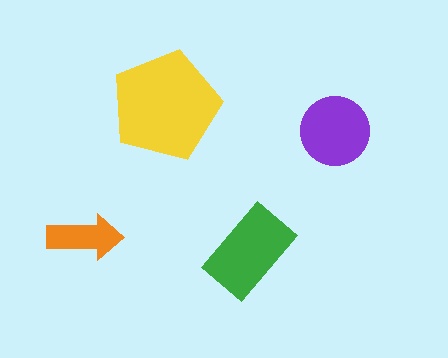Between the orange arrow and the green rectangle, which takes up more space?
The green rectangle.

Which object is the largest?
The yellow pentagon.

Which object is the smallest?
The orange arrow.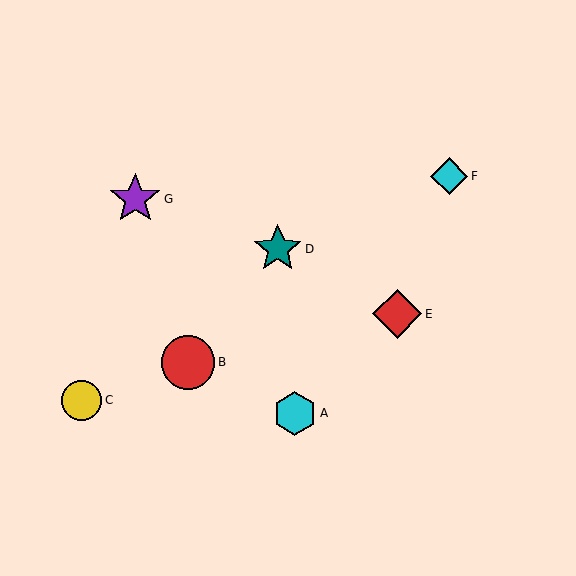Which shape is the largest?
The red circle (labeled B) is the largest.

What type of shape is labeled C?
Shape C is a yellow circle.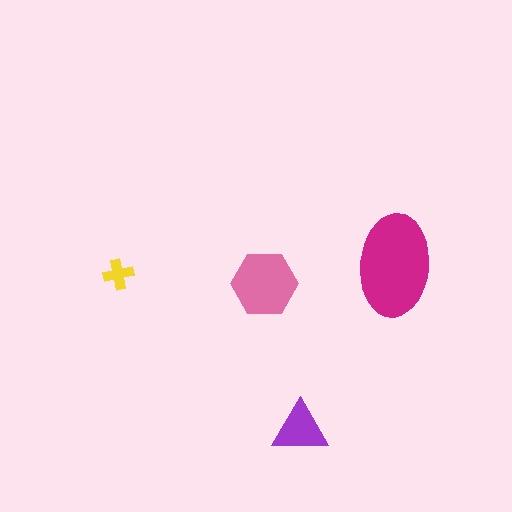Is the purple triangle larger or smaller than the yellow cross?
Larger.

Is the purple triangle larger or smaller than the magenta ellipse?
Smaller.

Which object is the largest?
The magenta ellipse.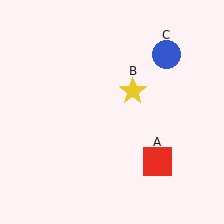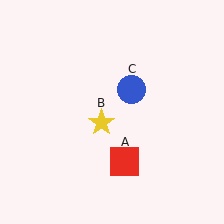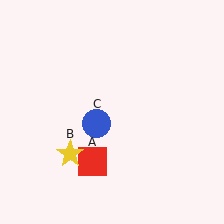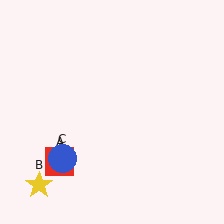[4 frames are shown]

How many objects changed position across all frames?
3 objects changed position: red square (object A), yellow star (object B), blue circle (object C).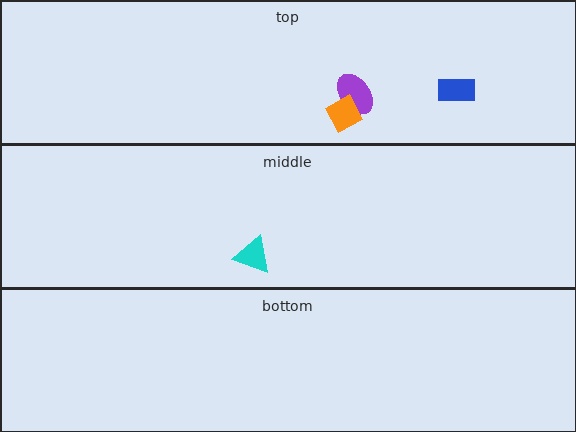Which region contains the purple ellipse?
The top region.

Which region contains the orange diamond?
The top region.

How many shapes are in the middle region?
1.